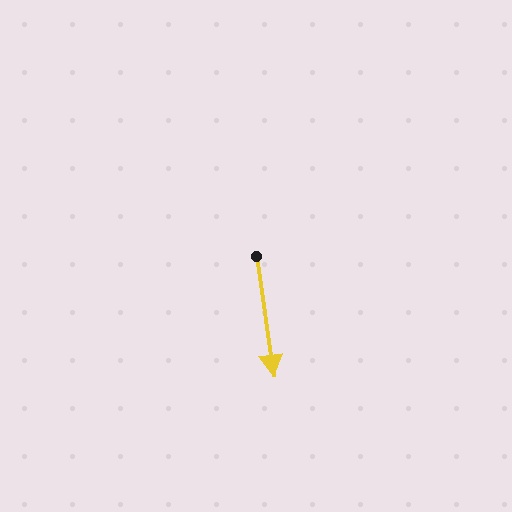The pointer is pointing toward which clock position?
Roughly 6 o'clock.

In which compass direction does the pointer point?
South.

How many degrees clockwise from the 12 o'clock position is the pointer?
Approximately 172 degrees.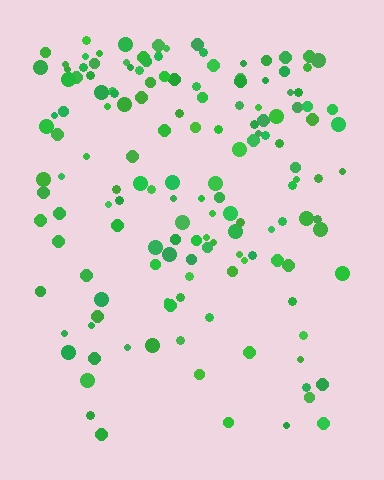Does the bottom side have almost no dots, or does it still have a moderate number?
Still a moderate number, just noticeably fewer than the top.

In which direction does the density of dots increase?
From bottom to top, with the top side densest.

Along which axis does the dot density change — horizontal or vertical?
Vertical.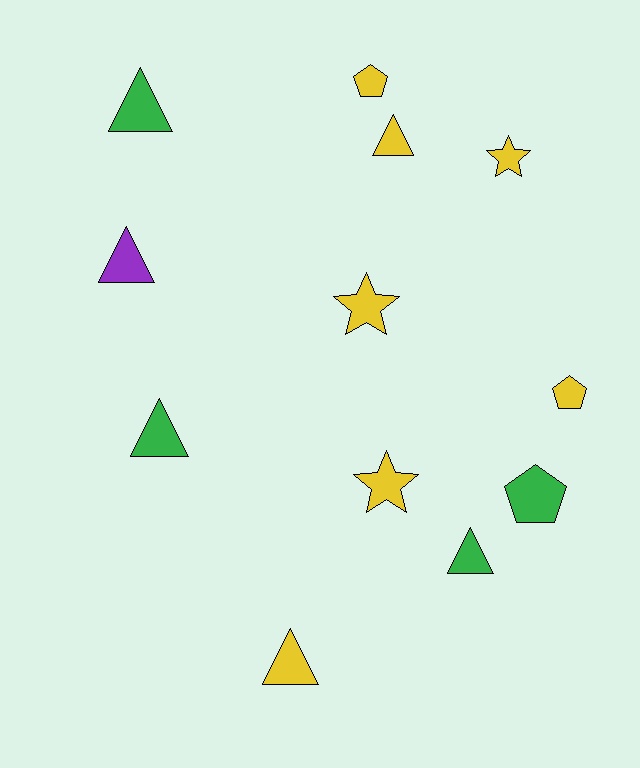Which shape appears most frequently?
Triangle, with 6 objects.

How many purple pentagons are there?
There are no purple pentagons.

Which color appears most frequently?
Yellow, with 7 objects.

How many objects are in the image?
There are 12 objects.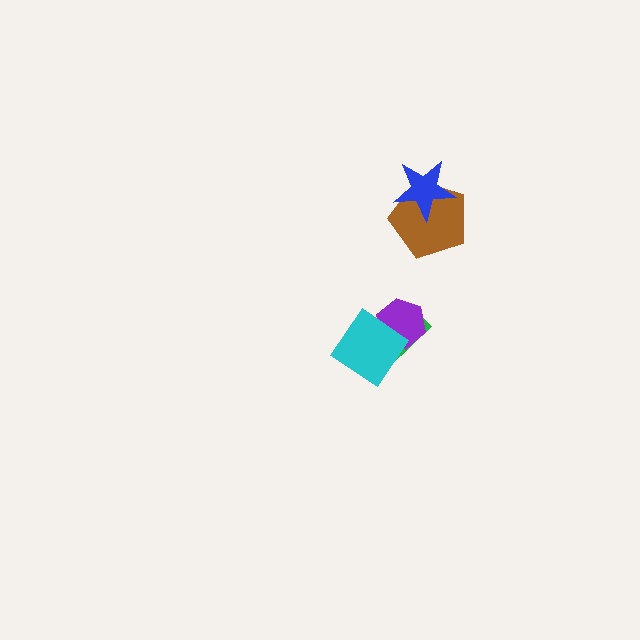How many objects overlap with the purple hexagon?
2 objects overlap with the purple hexagon.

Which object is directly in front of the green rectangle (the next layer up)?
The purple hexagon is directly in front of the green rectangle.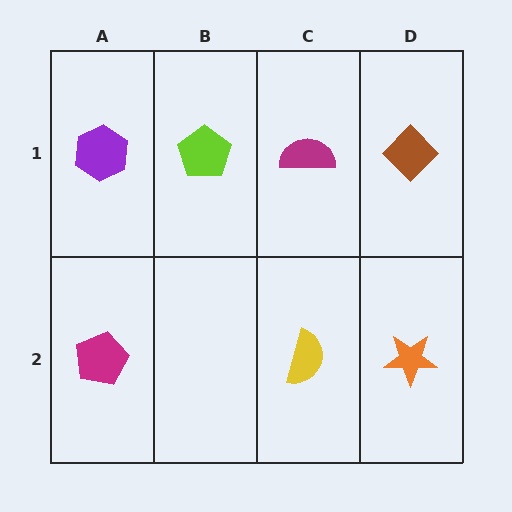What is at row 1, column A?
A purple hexagon.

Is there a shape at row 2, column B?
No, that cell is empty.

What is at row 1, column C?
A magenta semicircle.